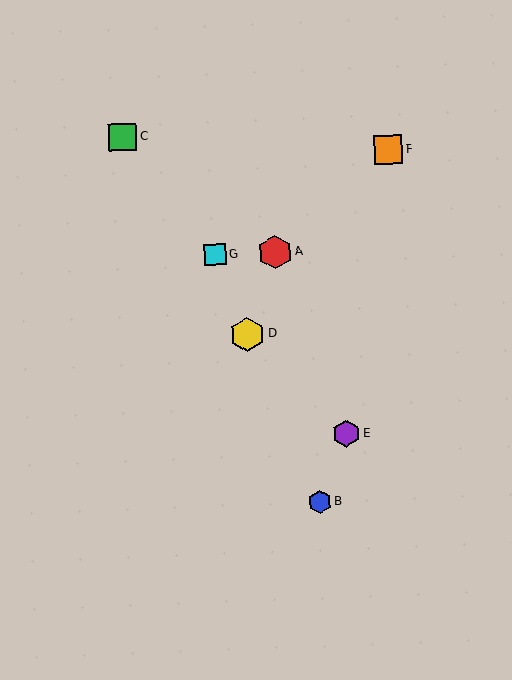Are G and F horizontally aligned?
No, G is at y≈254 and F is at y≈150.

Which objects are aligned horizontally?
Objects A, G are aligned horizontally.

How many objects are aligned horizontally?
2 objects (A, G) are aligned horizontally.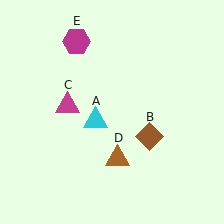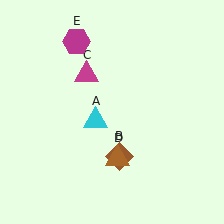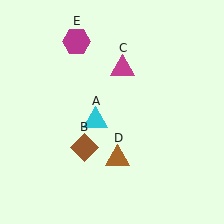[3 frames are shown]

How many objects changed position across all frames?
2 objects changed position: brown diamond (object B), magenta triangle (object C).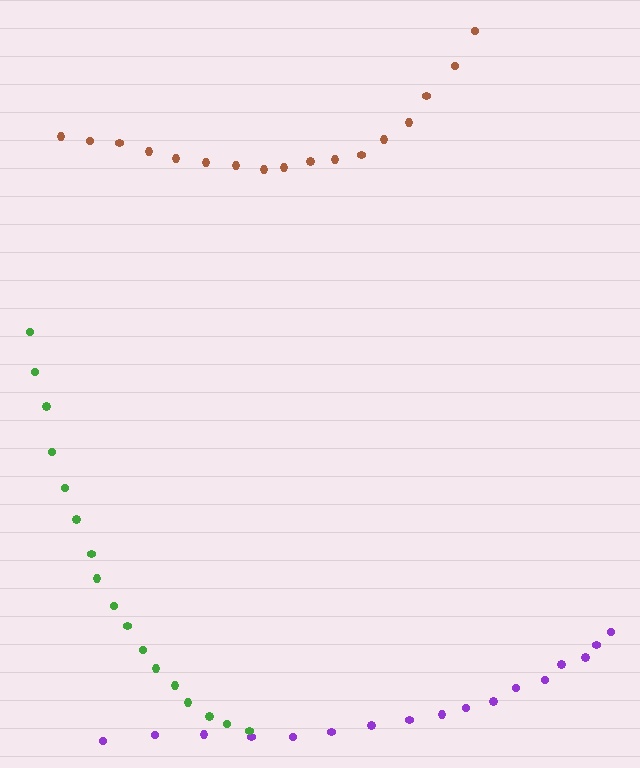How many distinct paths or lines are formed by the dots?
There are 3 distinct paths.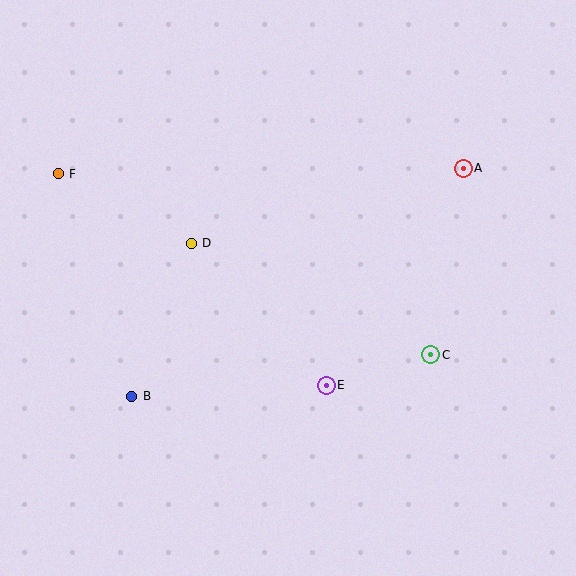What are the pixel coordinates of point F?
Point F is at (58, 174).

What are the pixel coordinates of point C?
Point C is at (431, 355).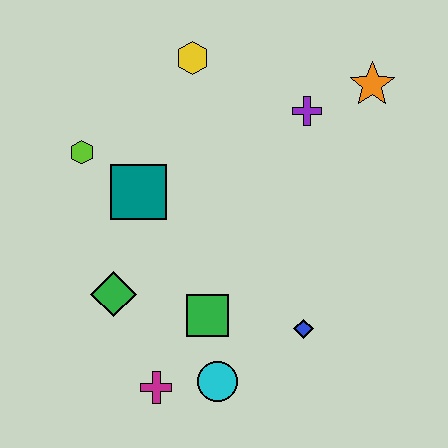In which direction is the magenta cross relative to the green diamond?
The magenta cross is below the green diamond.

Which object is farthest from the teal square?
The orange star is farthest from the teal square.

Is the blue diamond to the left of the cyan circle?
No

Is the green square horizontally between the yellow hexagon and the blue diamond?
Yes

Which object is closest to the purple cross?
The orange star is closest to the purple cross.